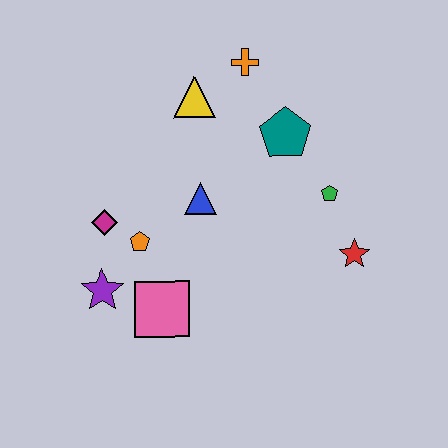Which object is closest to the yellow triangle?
The orange cross is closest to the yellow triangle.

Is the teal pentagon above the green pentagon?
Yes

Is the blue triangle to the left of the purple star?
No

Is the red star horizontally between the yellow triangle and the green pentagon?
No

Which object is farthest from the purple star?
The orange cross is farthest from the purple star.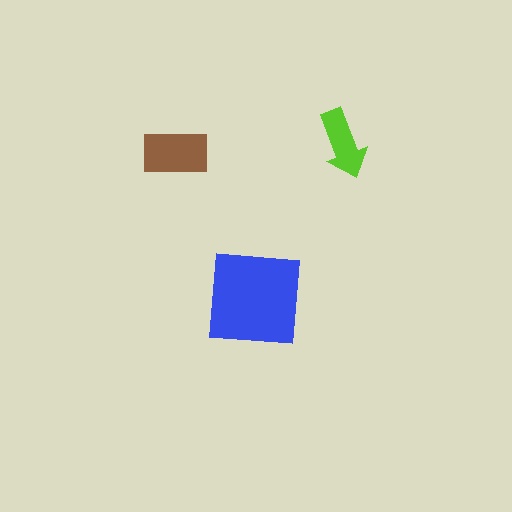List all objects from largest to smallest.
The blue square, the brown rectangle, the lime arrow.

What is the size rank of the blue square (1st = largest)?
1st.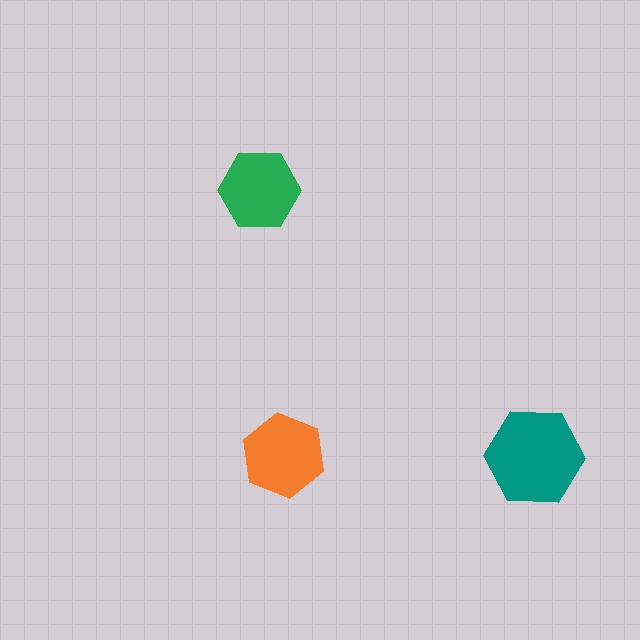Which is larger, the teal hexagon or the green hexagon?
The teal one.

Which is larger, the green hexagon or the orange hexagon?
The orange one.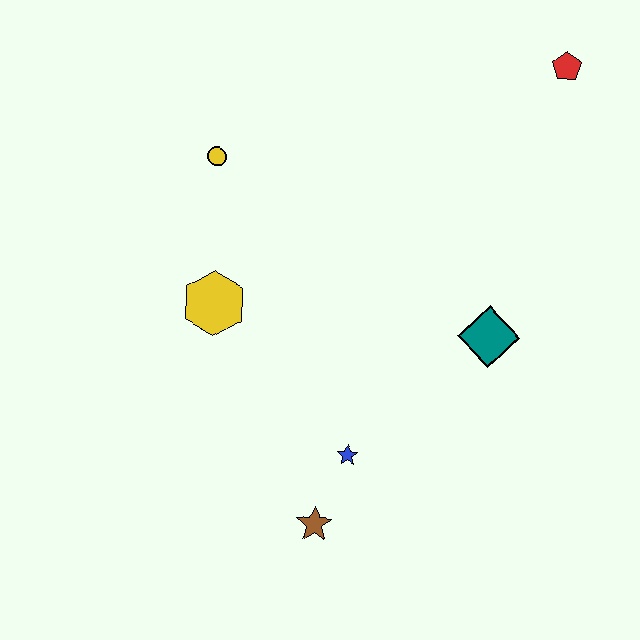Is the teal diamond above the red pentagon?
No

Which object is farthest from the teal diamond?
The yellow circle is farthest from the teal diamond.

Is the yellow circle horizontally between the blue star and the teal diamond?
No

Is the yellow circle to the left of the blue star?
Yes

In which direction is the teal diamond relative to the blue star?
The teal diamond is to the right of the blue star.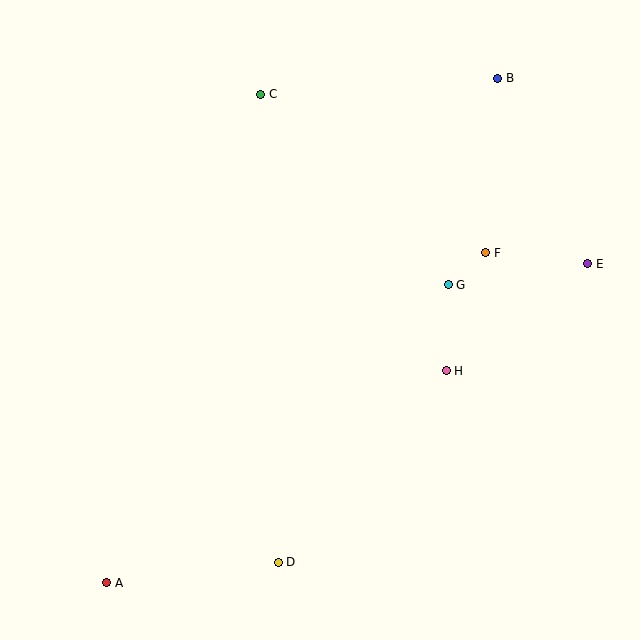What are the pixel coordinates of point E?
Point E is at (588, 264).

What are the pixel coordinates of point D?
Point D is at (278, 562).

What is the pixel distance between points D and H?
The distance between D and H is 255 pixels.